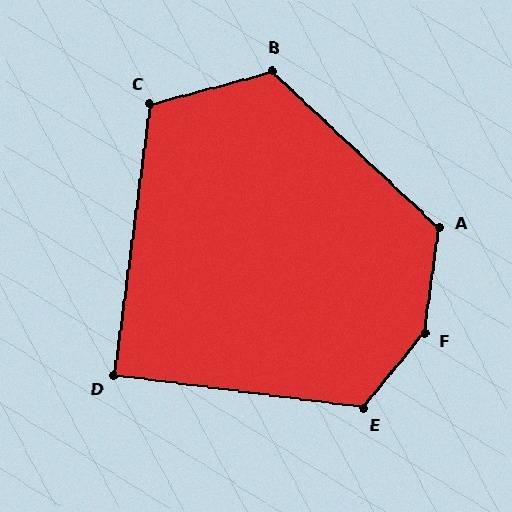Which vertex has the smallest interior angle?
D, at approximately 90 degrees.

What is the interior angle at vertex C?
Approximately 113 degrees (obtuse).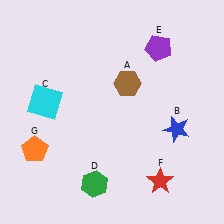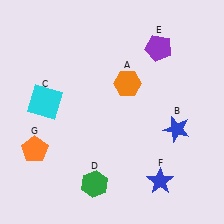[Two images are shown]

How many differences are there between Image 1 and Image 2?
There are 2 differences between the two images.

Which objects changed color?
A changed from brown to orange. F changed from red to blue.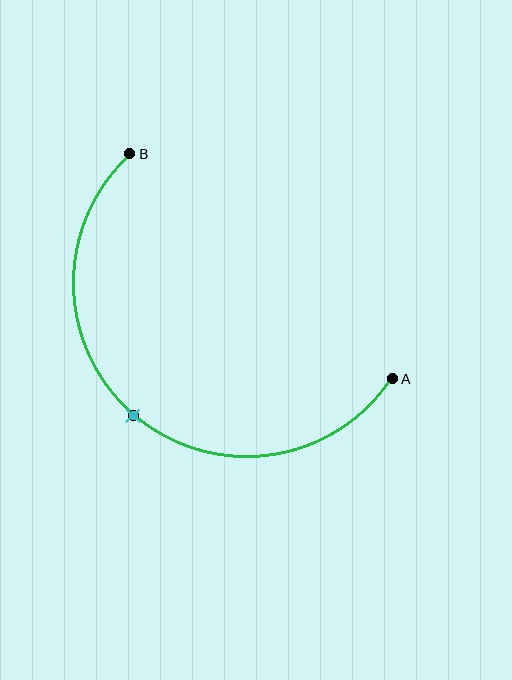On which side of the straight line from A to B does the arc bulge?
The arc bulges below and to the left of the straight line connecting A and B.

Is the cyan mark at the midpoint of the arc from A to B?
Yes. The cyan mark lies on the arc at equal arc-length from both A and B — it is the arc midpoint.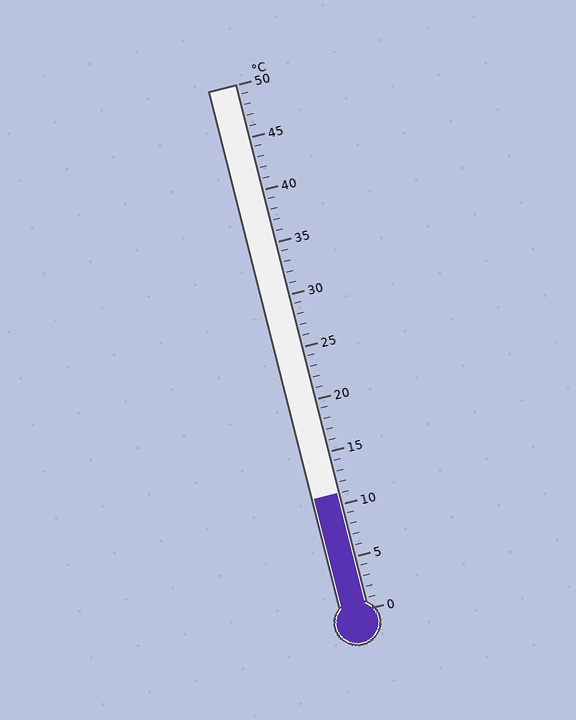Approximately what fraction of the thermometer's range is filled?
The thermometer is filled to approximately 20% of its range.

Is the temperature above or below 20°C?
The temperature is below 20°C.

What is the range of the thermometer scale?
The thermometer scale ranges from 0°C to 50°C.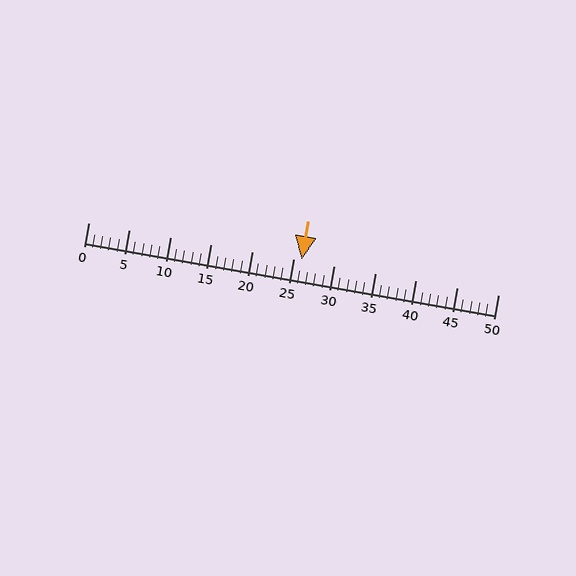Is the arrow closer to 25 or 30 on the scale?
The arrow is closer to 25.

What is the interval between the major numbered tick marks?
The major tick marks are spaced 5 units apart.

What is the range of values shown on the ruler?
The ruler shows values from 0 to 50.